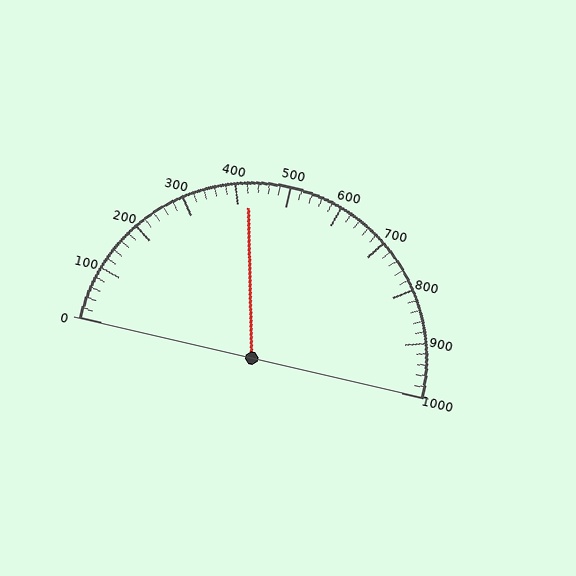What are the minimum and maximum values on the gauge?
The gauge ranges from 0 to 1000.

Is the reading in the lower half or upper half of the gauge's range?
The reading is in the lower half of the range (0 to 1000).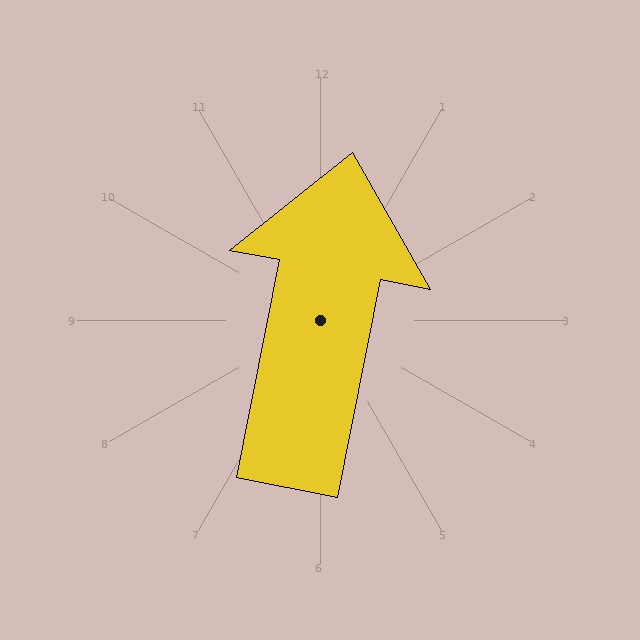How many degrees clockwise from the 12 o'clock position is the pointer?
Approximately 11 degrees.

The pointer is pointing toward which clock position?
Roughly 12 o'clock.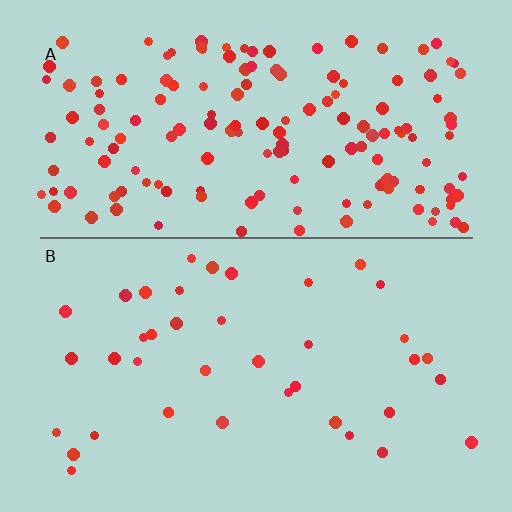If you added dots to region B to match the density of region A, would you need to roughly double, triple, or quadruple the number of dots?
Approximately quadruple.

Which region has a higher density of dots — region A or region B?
A (the top).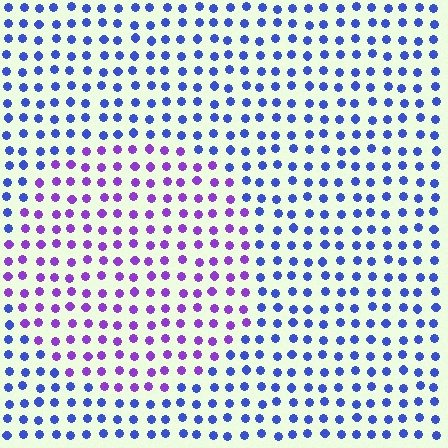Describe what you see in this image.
The image is filled with small blue elements in a uniform arrangement. A circle-shaped region is visible where the elements are tinted to a slightly different hue, forming a subtle color boundary.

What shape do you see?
I see a circle.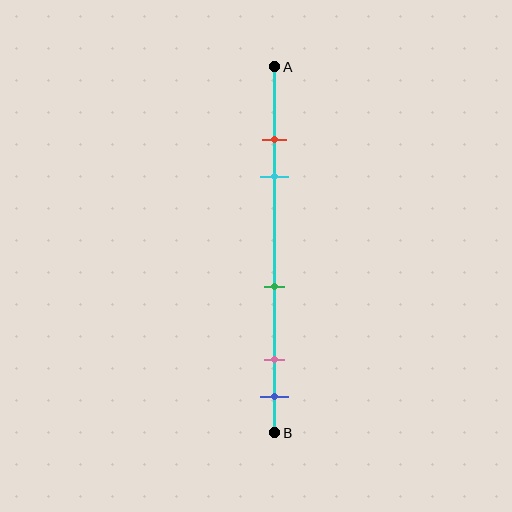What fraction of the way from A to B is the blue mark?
The blue mark is approximately 90% (0.9) of the way from A to B.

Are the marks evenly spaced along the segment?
No, the marks are not evenly spaced.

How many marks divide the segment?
There are 5 marks dividing the segment.